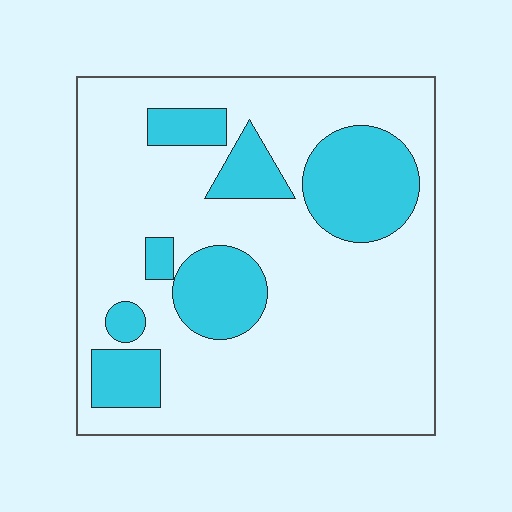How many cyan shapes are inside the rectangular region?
7.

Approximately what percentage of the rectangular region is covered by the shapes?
Approximately 25%.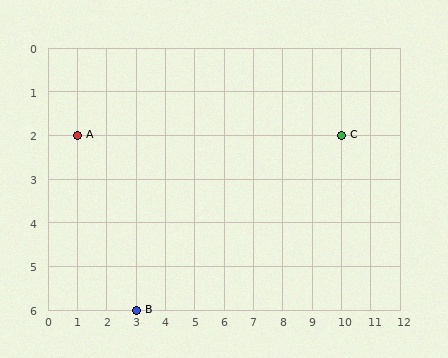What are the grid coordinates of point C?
Point C is at grid coordinates (10, 2).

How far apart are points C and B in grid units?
Points C and B are 7 columns and 4 rows apart (about 8.1 grid units diagonally).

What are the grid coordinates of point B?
Point B is at grid coordinates (3, 6).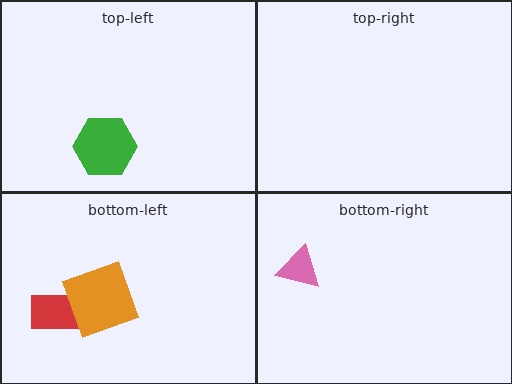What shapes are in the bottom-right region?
The pink triangle.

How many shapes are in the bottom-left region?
2.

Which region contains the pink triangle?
The bottom-right region.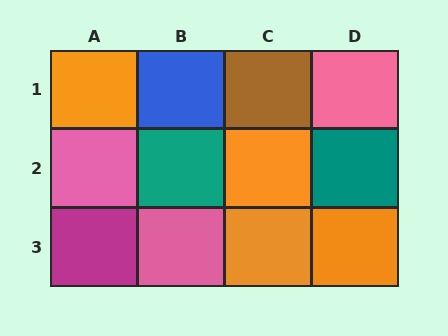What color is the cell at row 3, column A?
Magenta.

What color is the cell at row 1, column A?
Orange.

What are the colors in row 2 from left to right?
Pink, teal, orange, teal.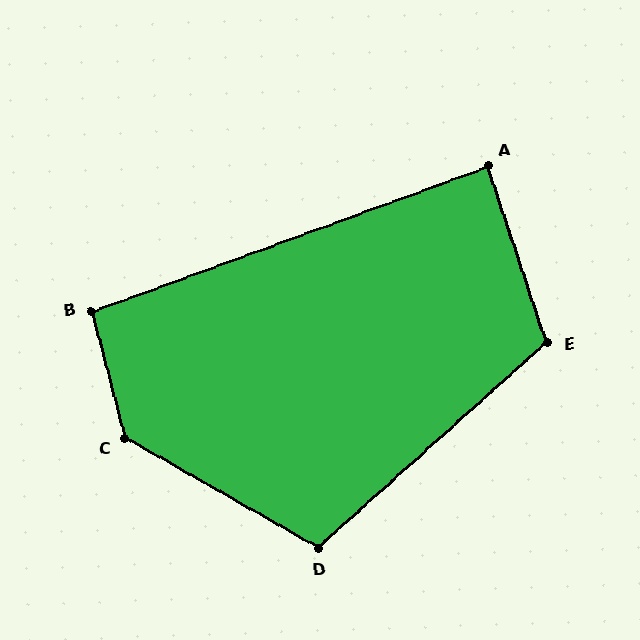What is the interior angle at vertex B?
Approximately 96 degrees (obtuse).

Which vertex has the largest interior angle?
C, at approximately 134 degrees.